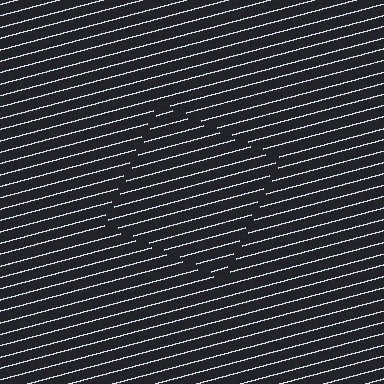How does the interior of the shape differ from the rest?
The interior of the shape contains the same grating, shifted by half a period — the contour is defined by the phase discontinuity where line-ends from the inner and outer gratings abut.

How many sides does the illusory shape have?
4 sides — the line-ends trace a square.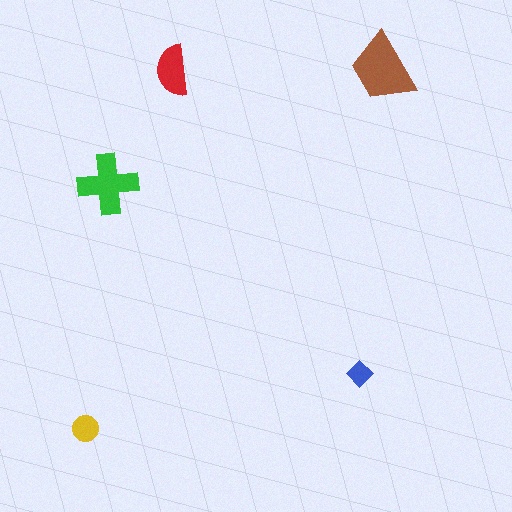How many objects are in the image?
There are 5 objects in the image.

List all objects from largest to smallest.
The brown trapezoid, the green cross, the red semicircle, the yellow circle, the blue diamond.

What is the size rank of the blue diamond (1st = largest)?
5th.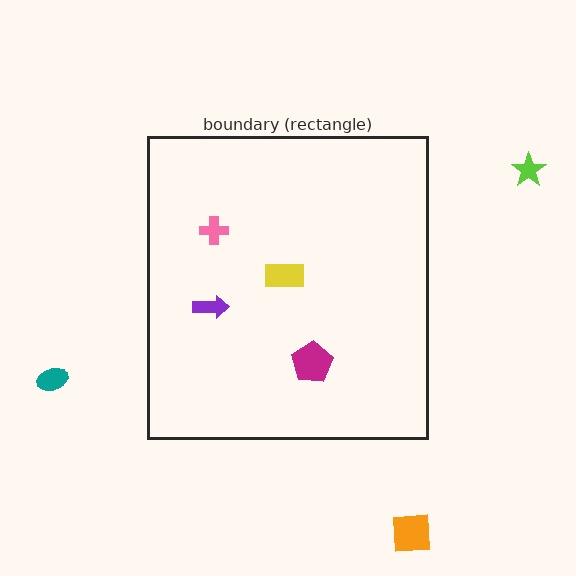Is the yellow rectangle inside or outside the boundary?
Inside.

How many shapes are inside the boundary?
4 inside, 3 outside.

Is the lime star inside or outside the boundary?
Outside.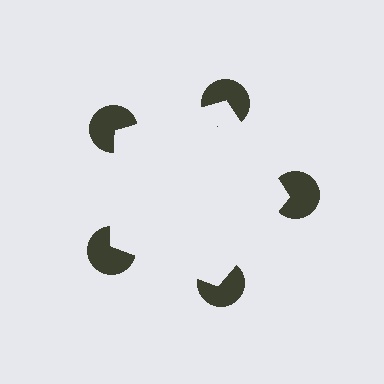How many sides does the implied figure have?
5 sides.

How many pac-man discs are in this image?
There are 5 — one at each vertex of the illusory pentagon.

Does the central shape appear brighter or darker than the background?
It typically appears slightly brighter than the background, even though no actual brightness change is drawn.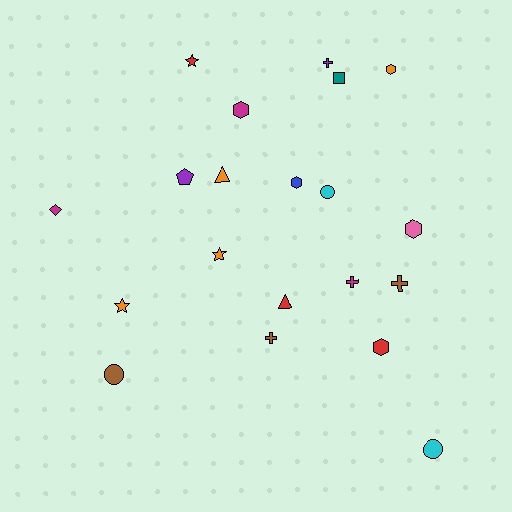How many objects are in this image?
There are 20 objects.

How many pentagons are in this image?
There is 1 pentagon.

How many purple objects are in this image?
There are 2 purple objects.